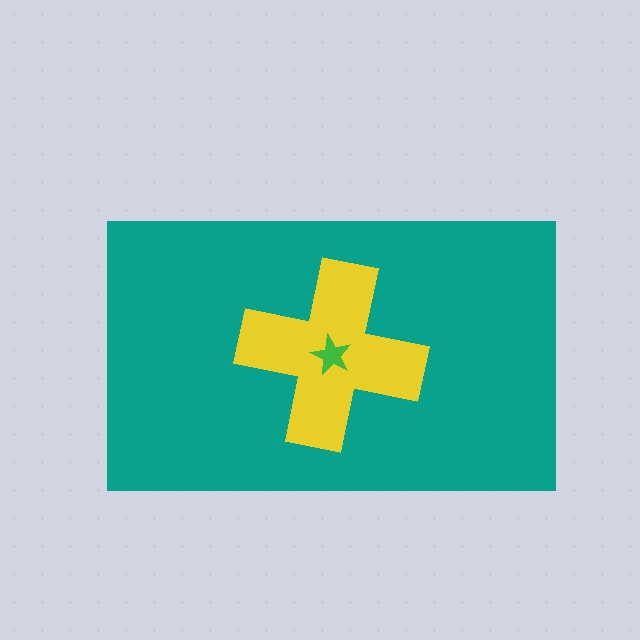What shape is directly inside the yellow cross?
The green star.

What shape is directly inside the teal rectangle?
The yellow cross.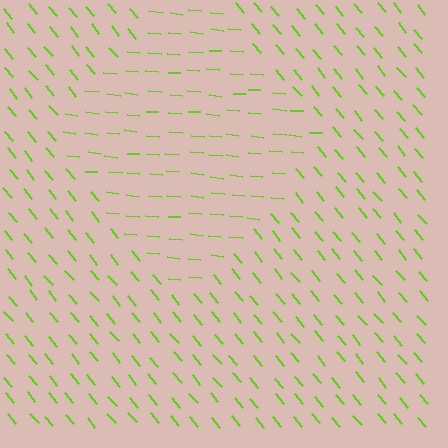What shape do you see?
I see a diamond.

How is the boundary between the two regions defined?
The boundary is defined purely by a change in line orientation (approximately 45 degrees difference). All lines are the same color and thickness.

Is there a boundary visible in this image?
Yes, there is a texture boundary formed by a change in line orientation.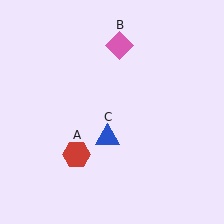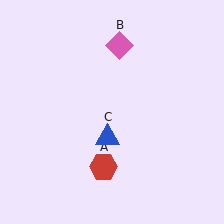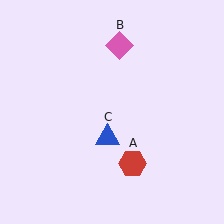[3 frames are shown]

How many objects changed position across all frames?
1 object changed position: red hexagon (object A).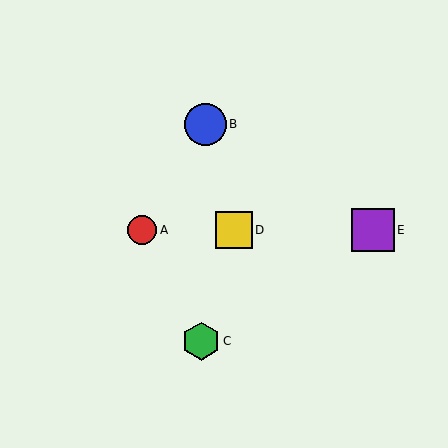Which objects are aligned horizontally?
Objects A, D, E are aligned horizontally.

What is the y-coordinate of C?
Object C is at y≈341.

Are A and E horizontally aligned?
Yes, both are at y≈230.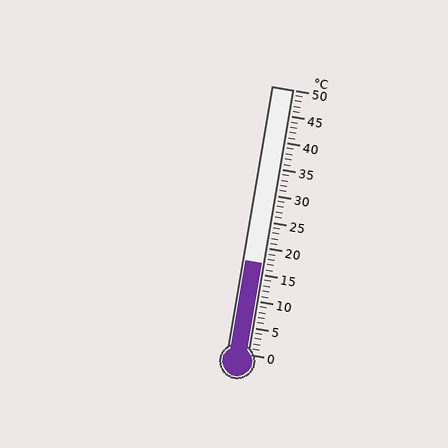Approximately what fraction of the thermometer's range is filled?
The thermometer is filled to approximately 35% of its range.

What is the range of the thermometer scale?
The thermometer scale ranges from 0°C to 50°C.